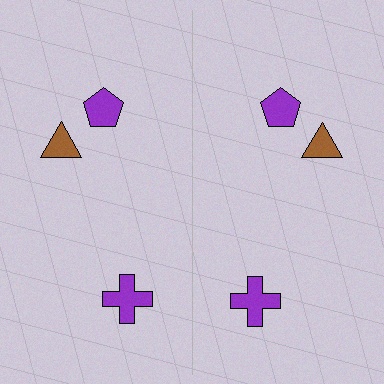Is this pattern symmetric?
Yes, this pattern has bilateral (reflection) symmetry.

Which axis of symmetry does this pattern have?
The pattern has a vertical axis of symmetry running through the center of the image.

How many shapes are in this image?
There are 6 shapes in this image.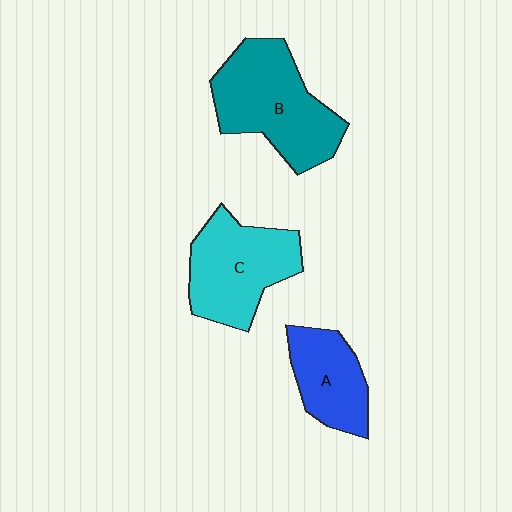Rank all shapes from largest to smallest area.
From largest to smallest: B (teal), C (cyan), A (blue).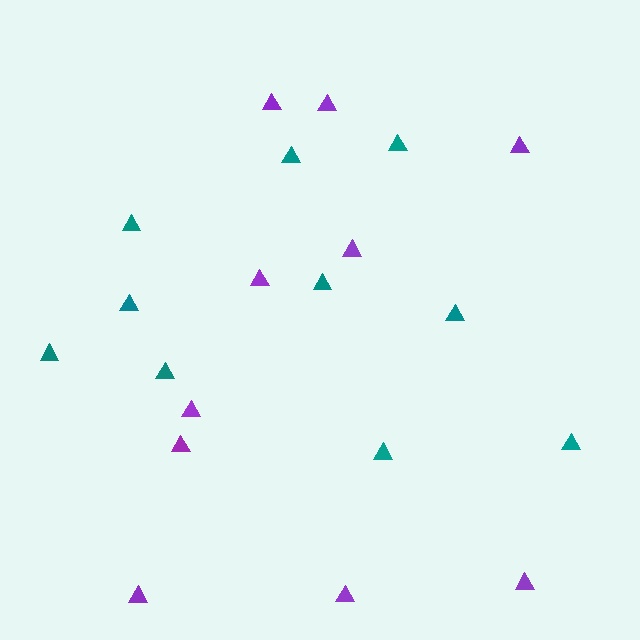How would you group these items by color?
There are 2 groups: one group of purple triangles (10) and one group of teal triangles (10).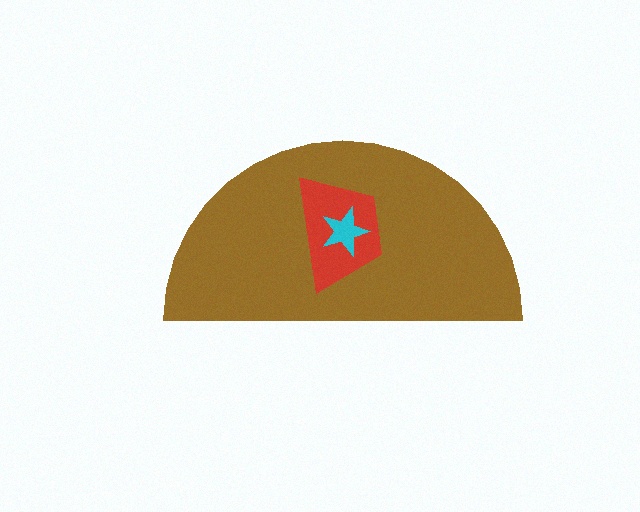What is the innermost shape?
The cyan star.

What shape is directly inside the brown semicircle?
The red trapezoid.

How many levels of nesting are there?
3.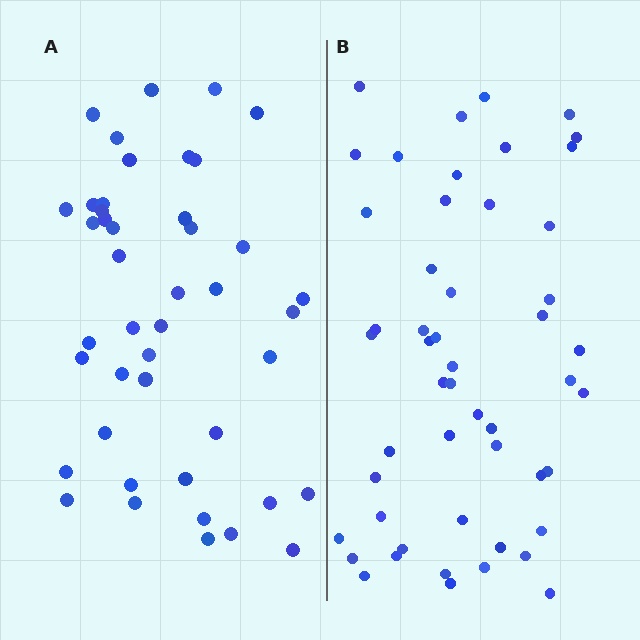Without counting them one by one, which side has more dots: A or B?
Region B (the right region) has more dots.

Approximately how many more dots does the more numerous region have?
Region B has roughly 8 or so more dots than region A.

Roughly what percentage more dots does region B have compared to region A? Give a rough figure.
About 15% more.